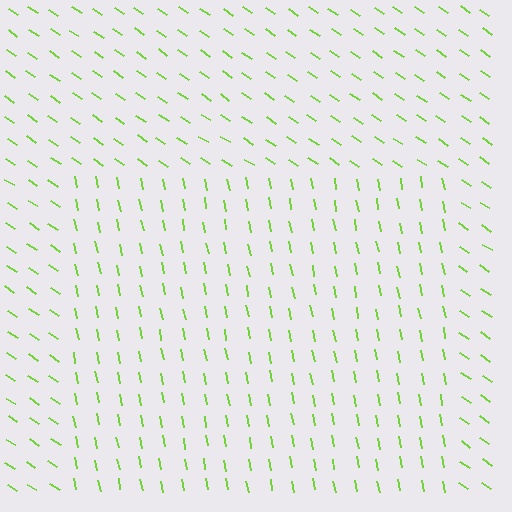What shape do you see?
I see a rectangle.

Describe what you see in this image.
The image is filled with small lime line segments. A rectangle region in the image has lines oriented differently from the surrounding lines, creating a visible texture boundary.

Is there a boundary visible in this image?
Yes, there is a texture boundary formed by a change in line orientation.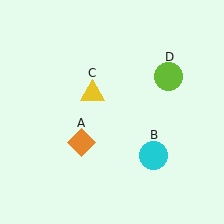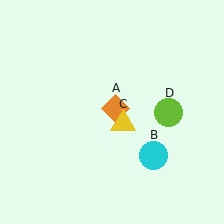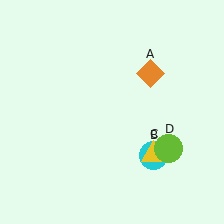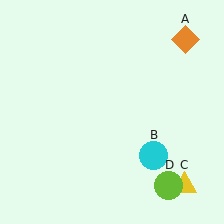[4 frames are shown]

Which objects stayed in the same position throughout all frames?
Cyan circle (object B) remained stationary.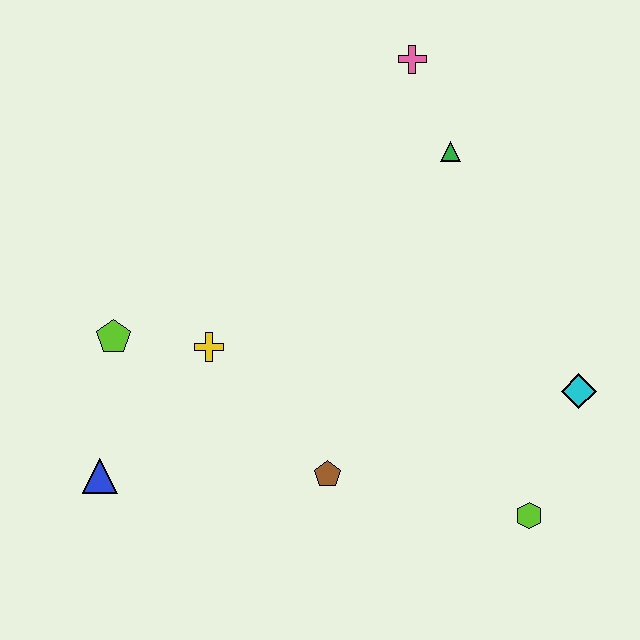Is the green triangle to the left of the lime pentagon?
No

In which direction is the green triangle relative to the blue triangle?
The green triangle is to the right of the blue triangle.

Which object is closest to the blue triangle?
The lime pentagon is closest to the blue triangle.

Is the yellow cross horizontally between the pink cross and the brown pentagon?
No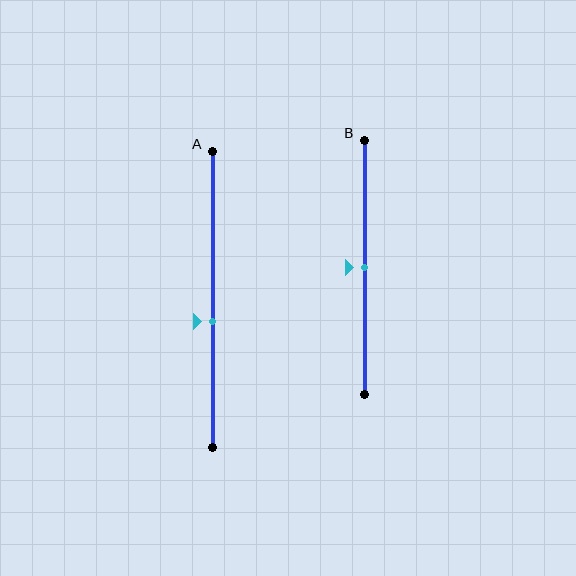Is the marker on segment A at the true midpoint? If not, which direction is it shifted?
No, the marker on segment A is shifted downward by about 8% of the segment length.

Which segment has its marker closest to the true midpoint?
Segment B has its marker closest to the true midpoint.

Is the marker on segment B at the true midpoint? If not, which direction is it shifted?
Yes, the marker on segment B is at the true midpoint.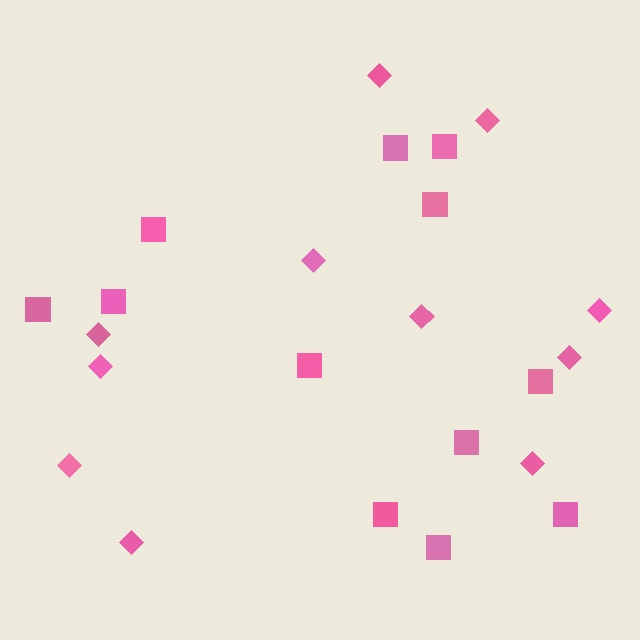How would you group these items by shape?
There are 2 groups: one group of squares (12) and one group of diamonds (11).